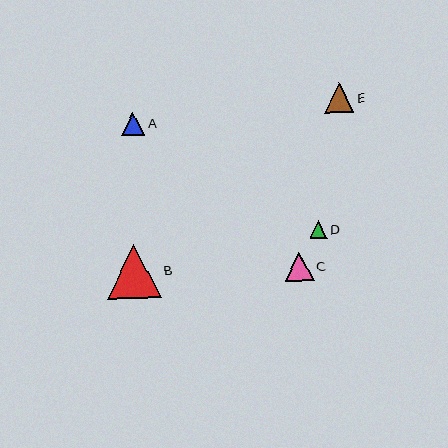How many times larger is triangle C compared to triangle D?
Triangle C is approximately 1.7 times the size of triangle D.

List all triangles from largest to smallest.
From largest to smallest: B, E, C, A, D.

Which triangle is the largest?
Triangle B is the largest with a size of approximately 54 pixels.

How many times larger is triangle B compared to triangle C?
Triangle B is approximately 1.9 times the size of triangle C.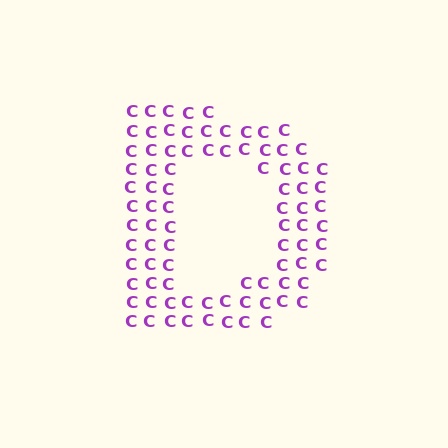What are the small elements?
The small elements are letter C's.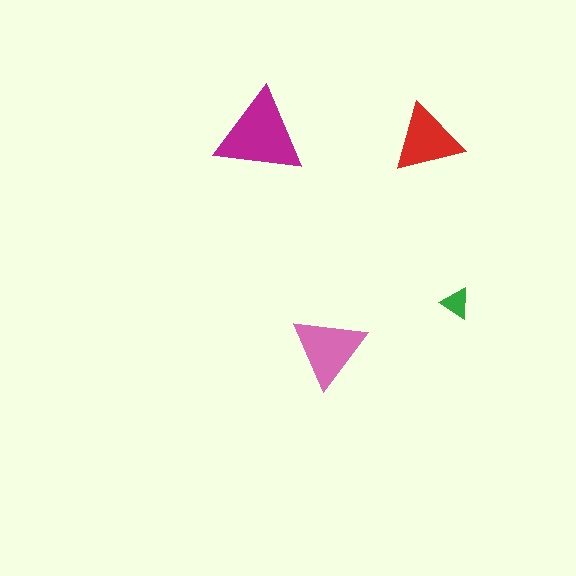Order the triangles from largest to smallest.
the magenta one, the pink one, the red one, the green one.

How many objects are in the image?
There are 4 objects in the image.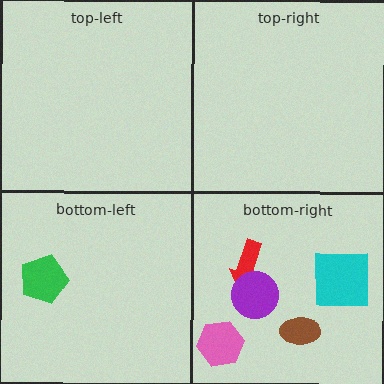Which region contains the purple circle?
The bottom-right region.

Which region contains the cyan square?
The bottom-right region.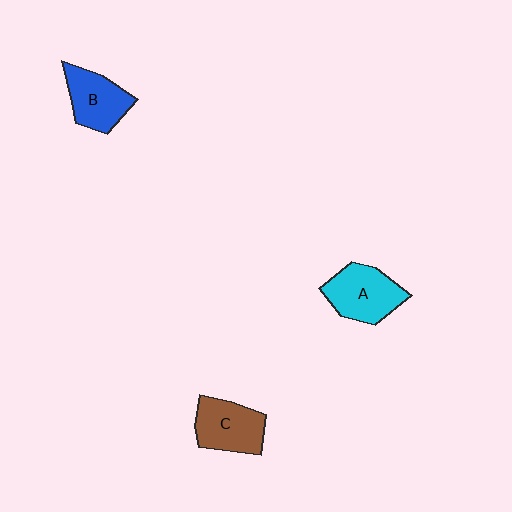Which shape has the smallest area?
Shape B (blue).